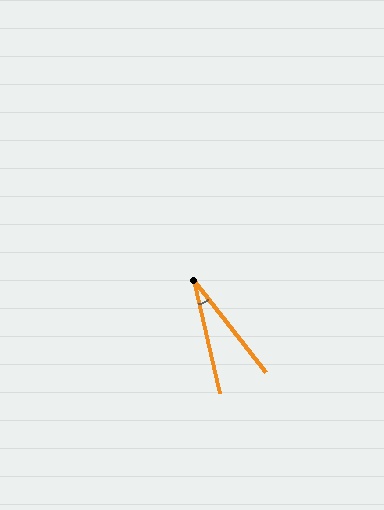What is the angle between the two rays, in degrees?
Approximately 25 degrees.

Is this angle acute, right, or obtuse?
It is acute.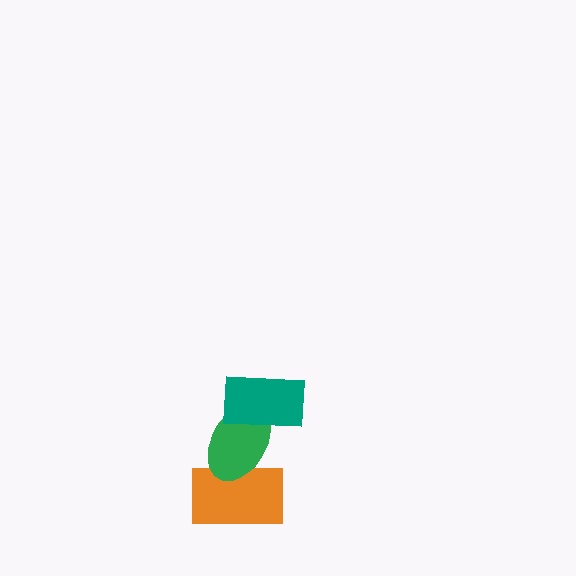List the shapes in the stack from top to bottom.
From top to bottom: the teal rectangle, the green ellipse, the orange rectangle.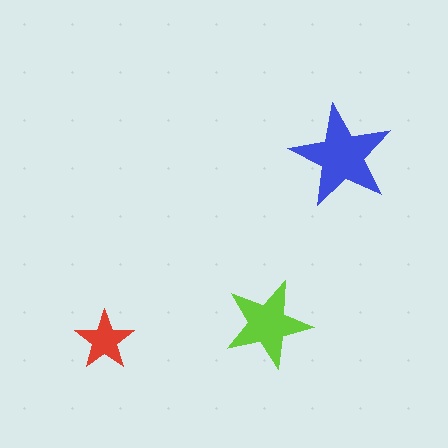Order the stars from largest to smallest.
the blue one, the lime one, the red one.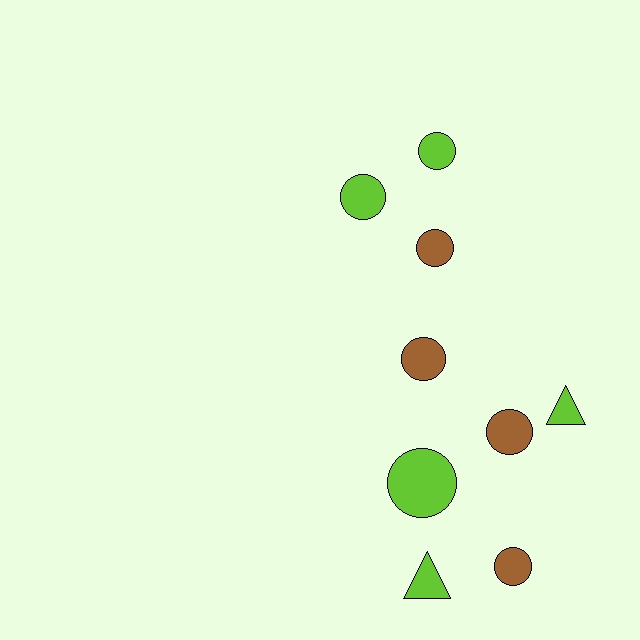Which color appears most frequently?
Lime, with 5 objects.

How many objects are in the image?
There are 9 objects.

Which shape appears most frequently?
Circle, with 7 objects.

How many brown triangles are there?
There are no brown triangles.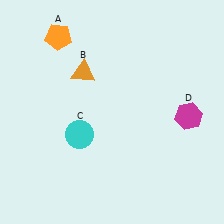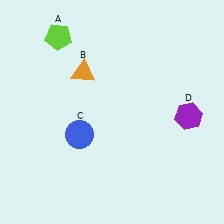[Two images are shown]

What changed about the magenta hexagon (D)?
In Image 1, D is magenta. In Image 2, it changed to purple.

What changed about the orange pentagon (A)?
In Image 1, A is orange. In Image 2, it changed to lime.